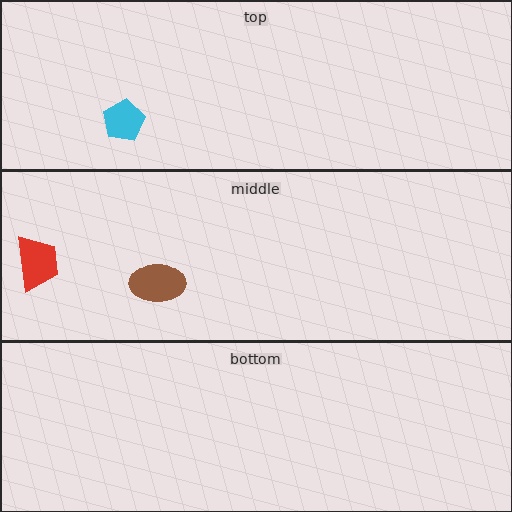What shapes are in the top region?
The cyan pentagon.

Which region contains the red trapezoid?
The middle region.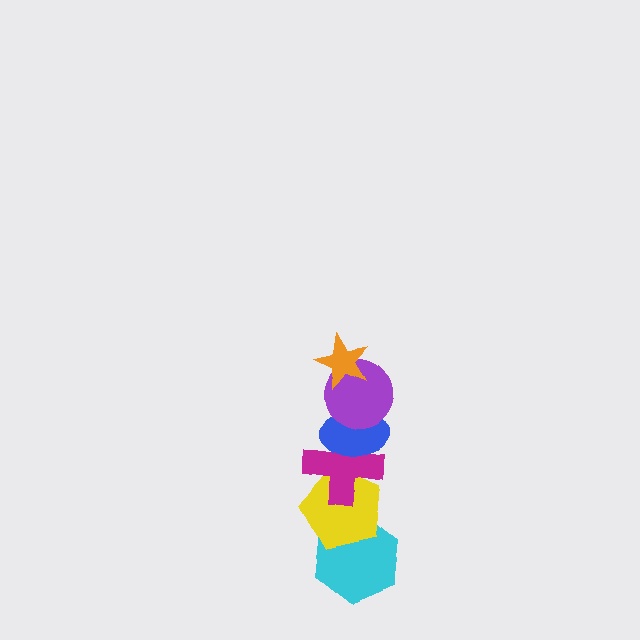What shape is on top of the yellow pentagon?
The magenta cross is on top of the yellow pentagon.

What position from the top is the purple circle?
The purple circle is 2nd from the top.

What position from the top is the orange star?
The orange star is 1st from the top.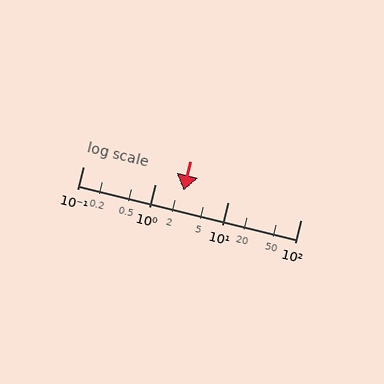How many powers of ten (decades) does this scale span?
The scale spans 3 decades, from 0.1 to 100.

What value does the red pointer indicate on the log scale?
The pointer indicates approximately 2.4.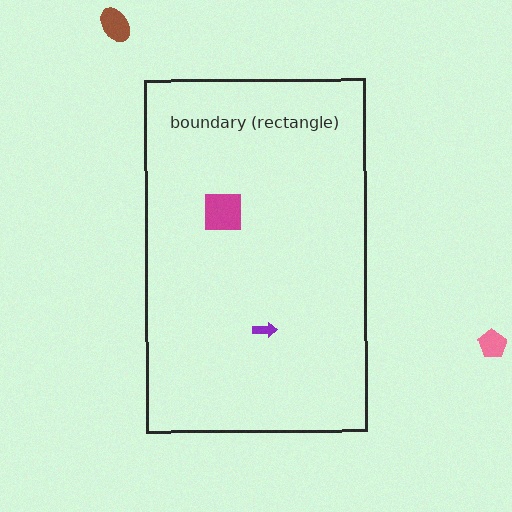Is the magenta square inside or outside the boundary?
Inside.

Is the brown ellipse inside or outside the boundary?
Outside.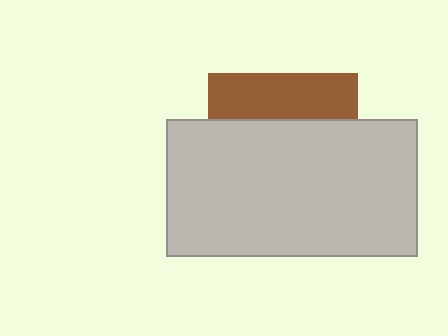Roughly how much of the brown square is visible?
A small part of it is visible (roughly 31%).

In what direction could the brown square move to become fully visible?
The brown square could move up. That would shift it out from behind the light gray rectangle entirely.